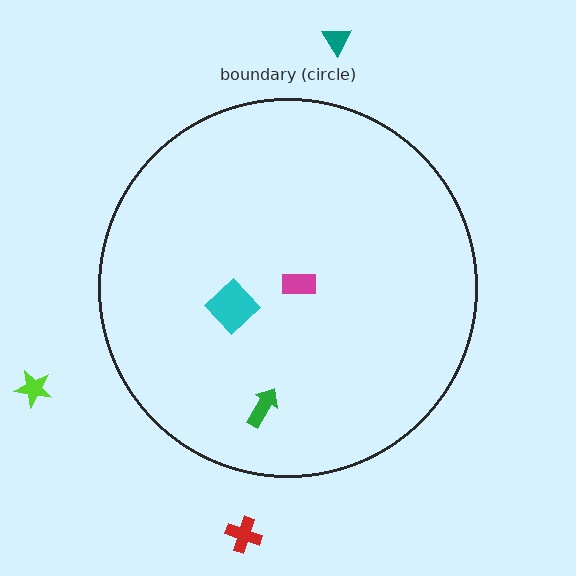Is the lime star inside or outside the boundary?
Outside.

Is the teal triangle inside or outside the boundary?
Outside.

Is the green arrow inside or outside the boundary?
Inside.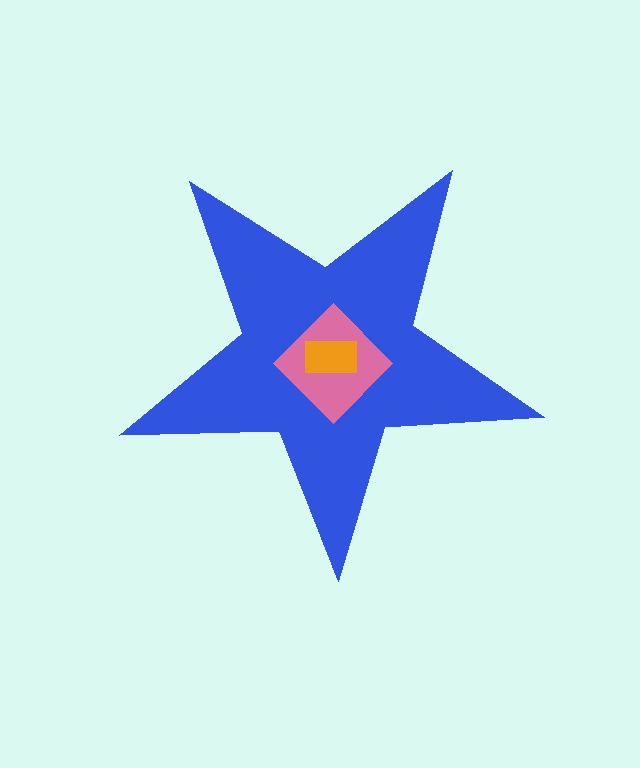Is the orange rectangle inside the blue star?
Yes.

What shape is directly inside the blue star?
The pink diamond.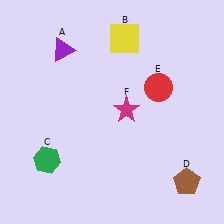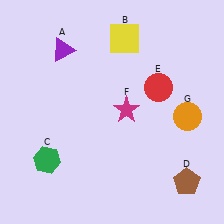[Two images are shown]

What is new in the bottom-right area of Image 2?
An orange circle (G) was added in the bottom-right area of Image 2.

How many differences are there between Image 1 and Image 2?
There is 1 difference between the two images.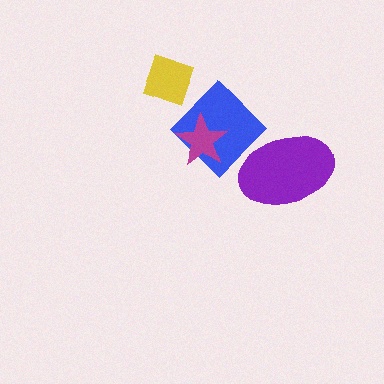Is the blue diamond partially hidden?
Yes, it is partially covered by another shape.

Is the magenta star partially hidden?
No, no other shape covers it.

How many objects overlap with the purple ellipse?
0 objects overlap with the purple ellipse.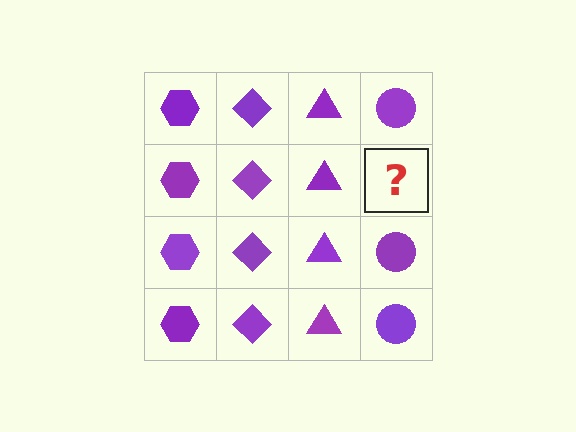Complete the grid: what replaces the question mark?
The question mark should be replaced with a purple circle.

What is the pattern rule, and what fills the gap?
The rule is that each column has a consistent shape. The gap should be filled with a purple circle.